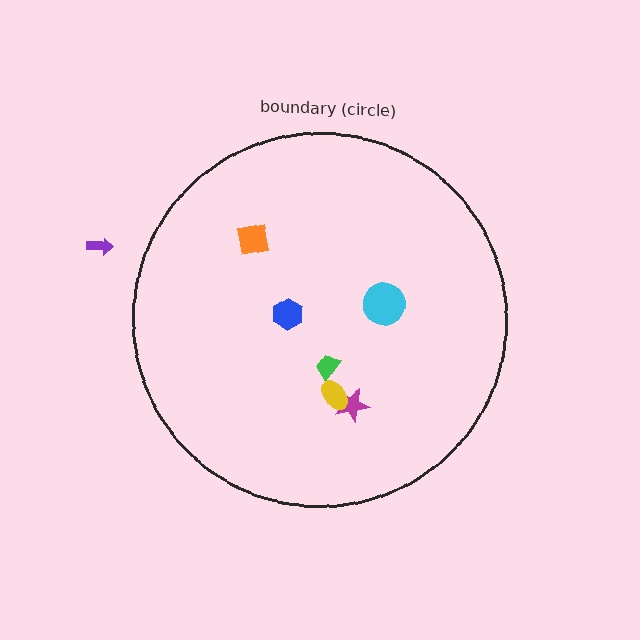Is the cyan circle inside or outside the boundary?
Inside.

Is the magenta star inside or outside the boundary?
Inside.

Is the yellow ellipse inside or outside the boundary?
Inside.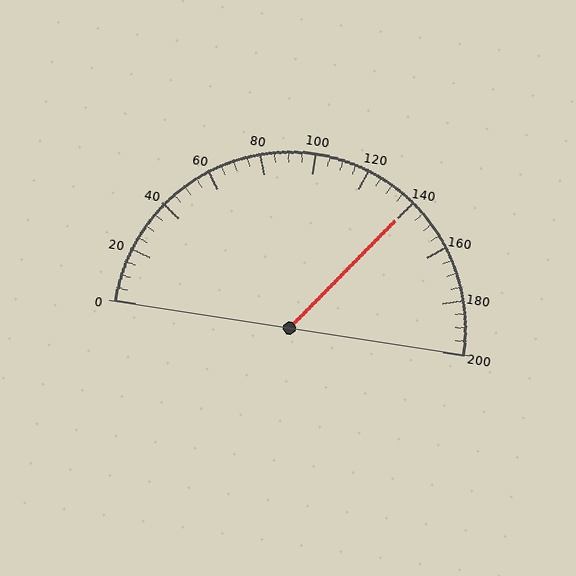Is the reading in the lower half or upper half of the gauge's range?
The reading is in the upper half of the range (0 to 200).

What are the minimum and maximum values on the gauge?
The gauge ranges from 0 to 200.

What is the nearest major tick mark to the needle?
The nearest major tick mark is 140.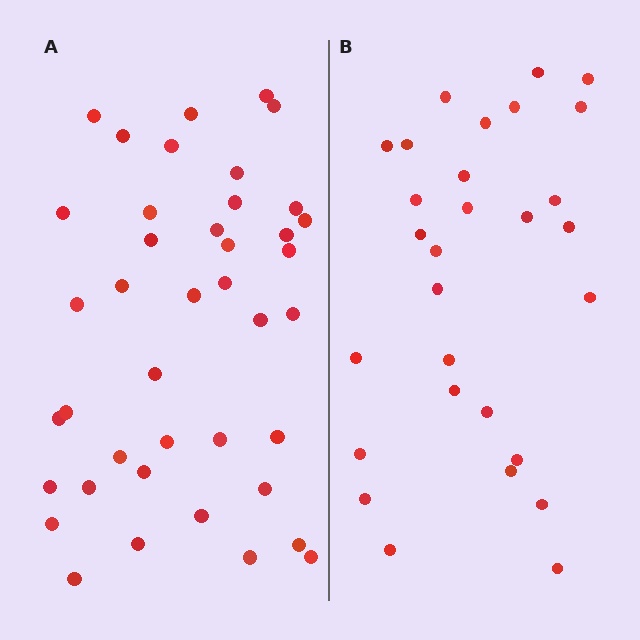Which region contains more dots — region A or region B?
Region A (the left region) has more dots.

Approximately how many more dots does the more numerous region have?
Region A has roughly 12 or so more dots than region B.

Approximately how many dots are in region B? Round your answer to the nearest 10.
About 30 dots. (The exact count is 29, which rounds to 30.)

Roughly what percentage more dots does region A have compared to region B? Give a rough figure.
About 40% more.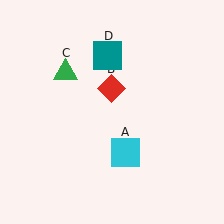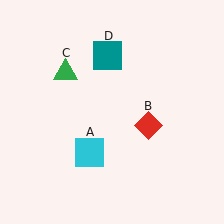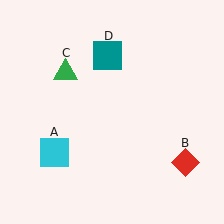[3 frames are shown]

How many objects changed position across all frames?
2 objects changed position: cyan square (object A), red diamond (object B).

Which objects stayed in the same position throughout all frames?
Green triangle (object C) and teal square (object D) remained stationary.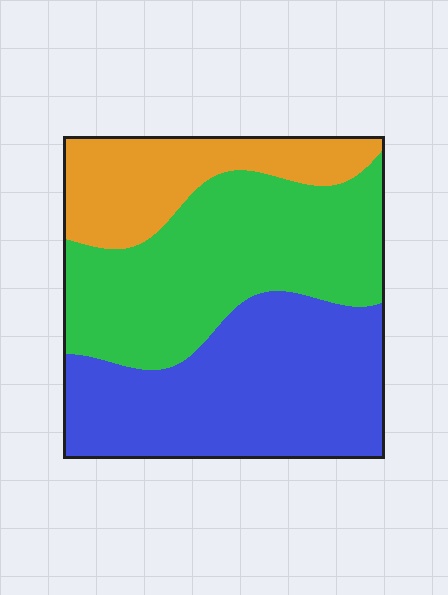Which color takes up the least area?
Orange, at roughly 20%.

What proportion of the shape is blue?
Blue covers roughly 40% of the shape.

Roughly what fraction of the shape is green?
Green covers around 40% of the shape.